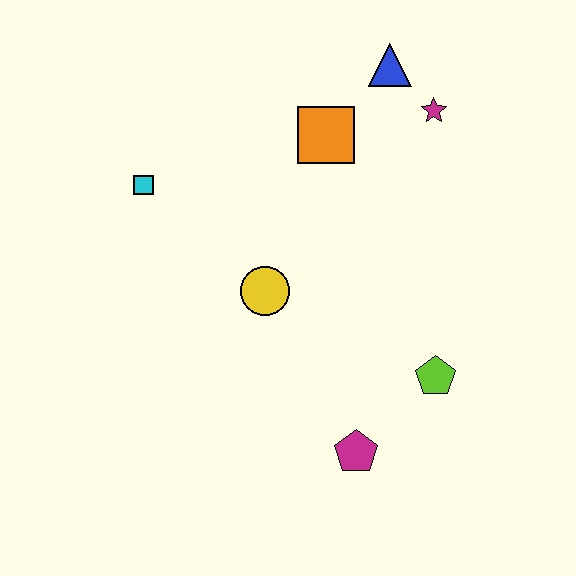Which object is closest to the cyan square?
The yellow circle is closest to the cyan square.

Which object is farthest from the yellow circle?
The blue triangle is farthest from the yellow circle.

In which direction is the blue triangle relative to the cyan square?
The blue triangle is to the right of the cyan square.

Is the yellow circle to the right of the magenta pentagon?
No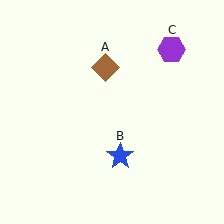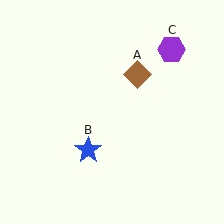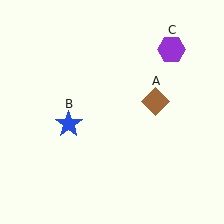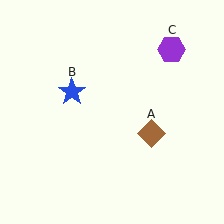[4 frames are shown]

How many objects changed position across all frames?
2 objects changed position: brown diamond (object A), blue star (object B).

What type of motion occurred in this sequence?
The brown diamond (object A), blue star (object B) rotated clockwise around the center of the scene.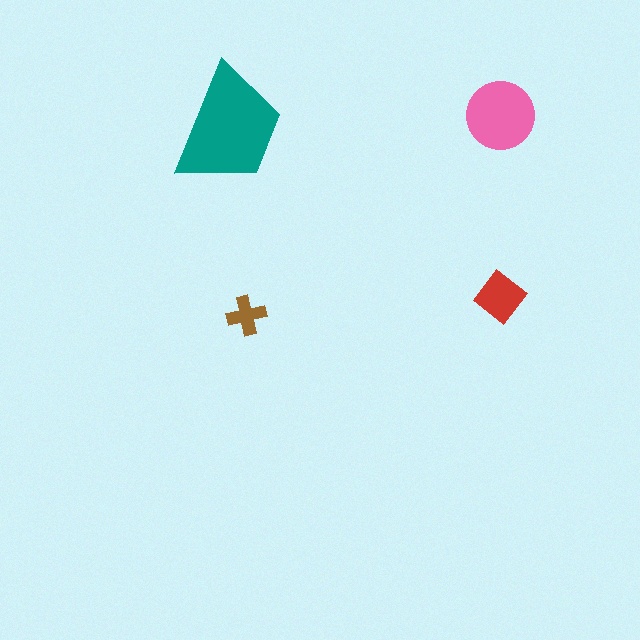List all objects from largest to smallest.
The teal trapezoid, the pink circle, the red diamond, the brown cross.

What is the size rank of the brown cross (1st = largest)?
4th.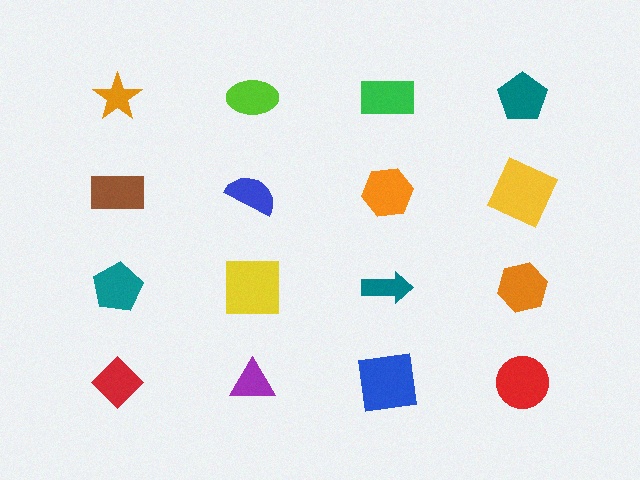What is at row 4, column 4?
A red circle.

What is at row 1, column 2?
A lime ellipse.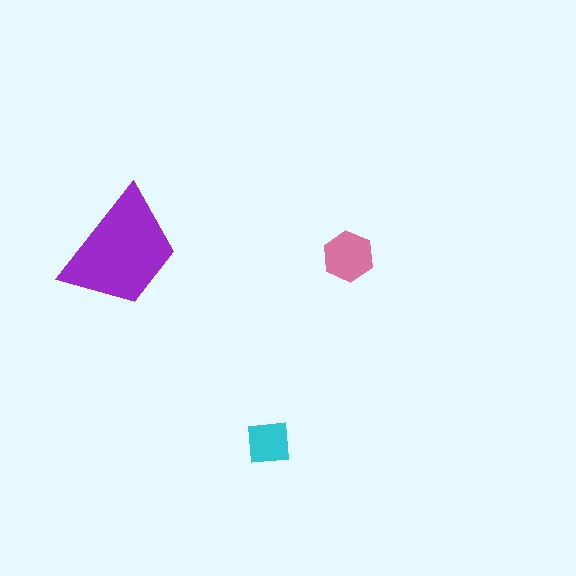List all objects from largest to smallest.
The purple trapezoid, the pink hexagon, the cyan square.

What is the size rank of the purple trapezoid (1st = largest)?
1st.